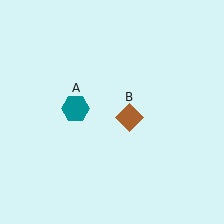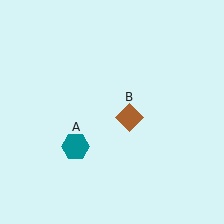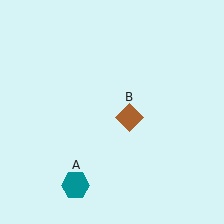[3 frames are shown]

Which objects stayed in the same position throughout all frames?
Brown diamond (object B) remained stationary.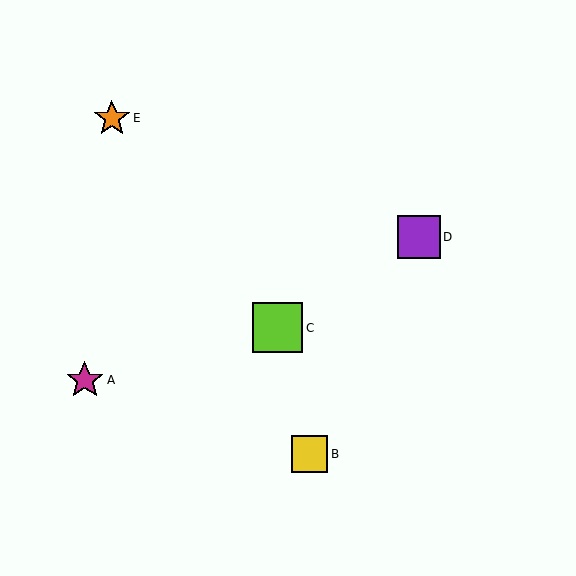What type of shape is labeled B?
Shape B is a yellow square.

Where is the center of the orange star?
The center of the orange star is at (112, 118).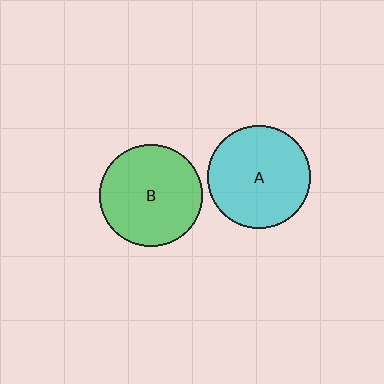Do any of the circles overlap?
No, none of the circles overlap.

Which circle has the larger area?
Circle A (cyan).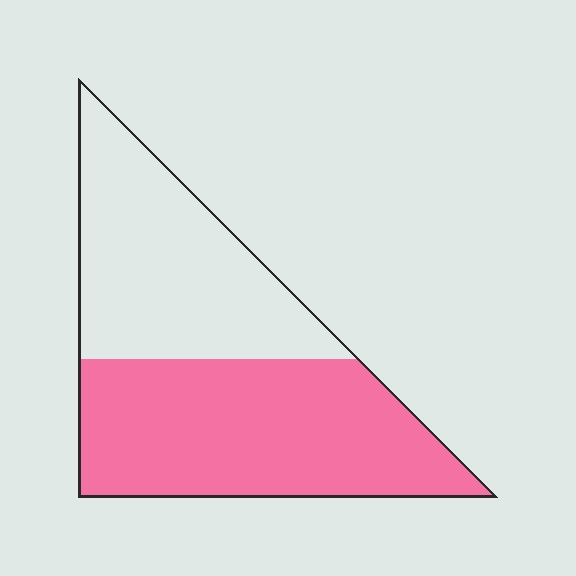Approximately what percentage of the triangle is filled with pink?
Approximately 55%.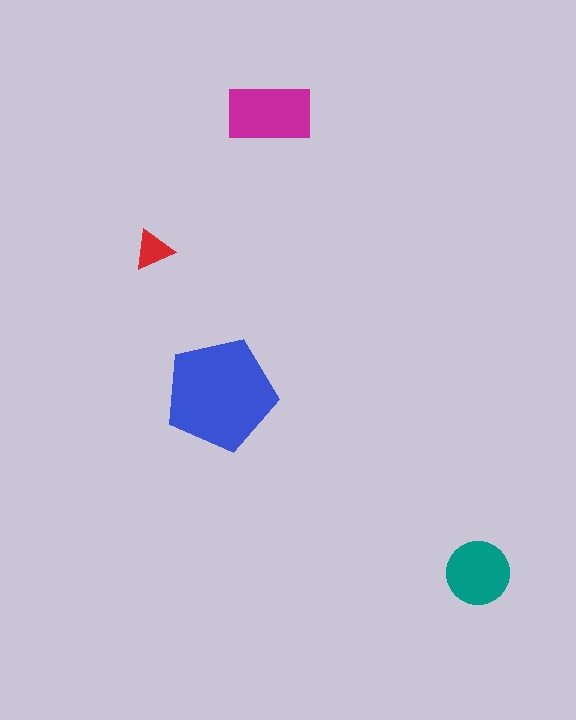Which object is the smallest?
The red triangle.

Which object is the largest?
The blue pentagon.